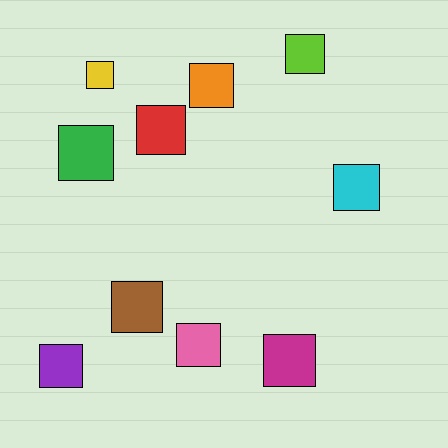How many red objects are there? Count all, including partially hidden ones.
There is 1 red object.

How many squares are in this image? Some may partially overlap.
There are 10 squares.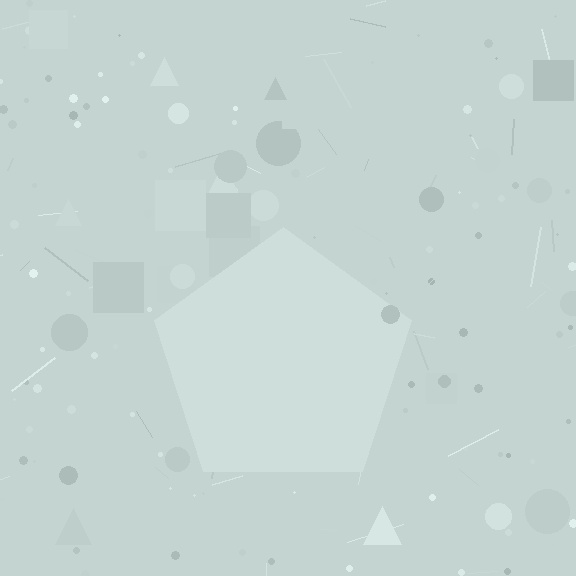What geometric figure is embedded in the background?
A pentagon is embedded in the background.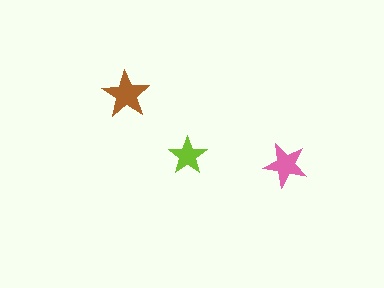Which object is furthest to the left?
The brown star is leftmost.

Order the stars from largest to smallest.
the brown one, the pink one, the lime one.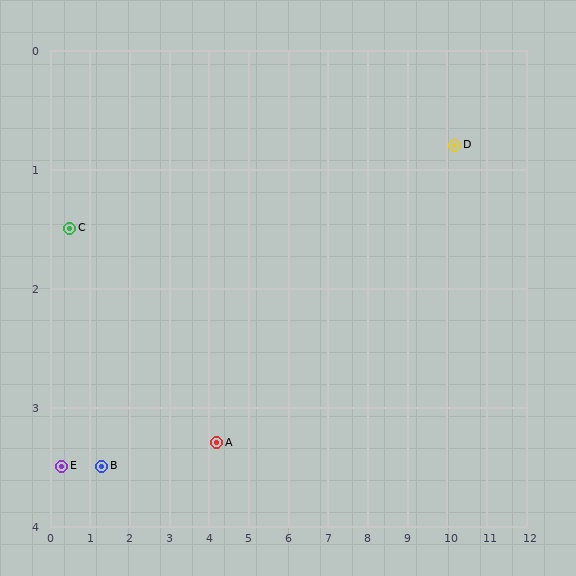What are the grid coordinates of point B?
Point B is at approximately (1.3, 3.5).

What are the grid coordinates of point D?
Point D is at approximately (10.2, 0.8).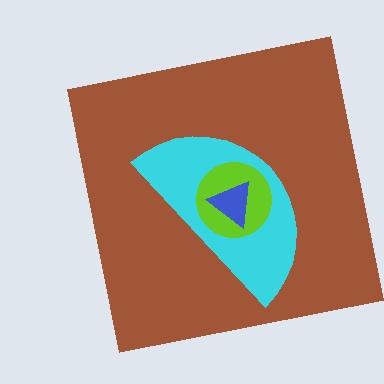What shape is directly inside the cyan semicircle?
The lime circle.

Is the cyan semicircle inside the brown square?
Yes.